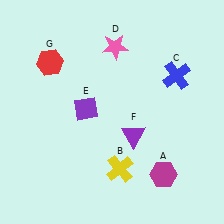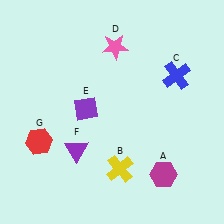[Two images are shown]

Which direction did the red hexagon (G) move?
The red hexagon (G) moved down.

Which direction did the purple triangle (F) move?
The purple triangle (F) moved left.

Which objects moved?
The objects that moved are: the purple triangle (F), the red hexagon (G).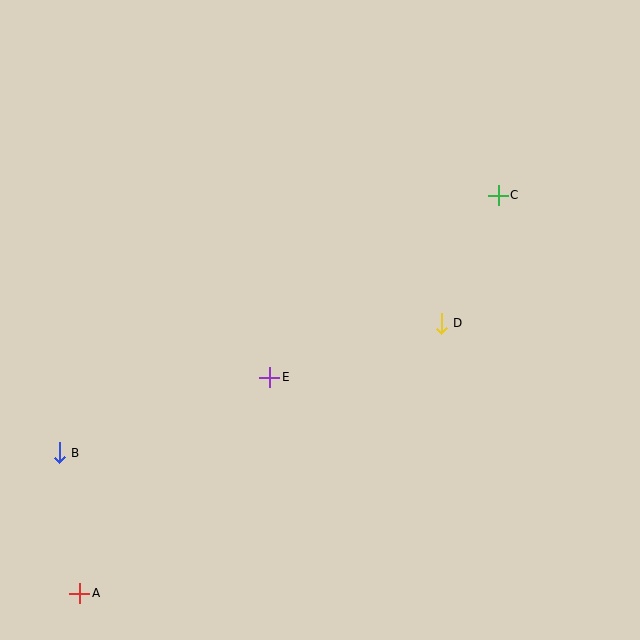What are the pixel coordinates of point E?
Point E is at (270, 377).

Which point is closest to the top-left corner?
Point B is closest to the top-left corner.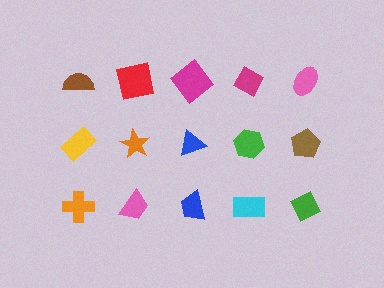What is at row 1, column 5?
A pink ellipse.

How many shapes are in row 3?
5 shapes.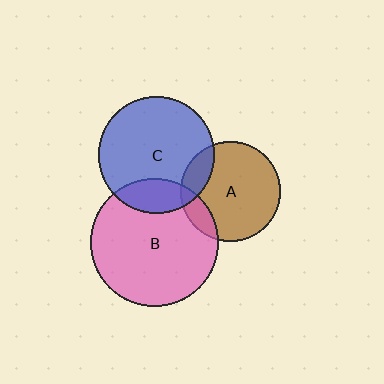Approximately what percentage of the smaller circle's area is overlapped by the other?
Approximately 20%.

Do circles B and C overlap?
Yes.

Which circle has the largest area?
Circle B (pink).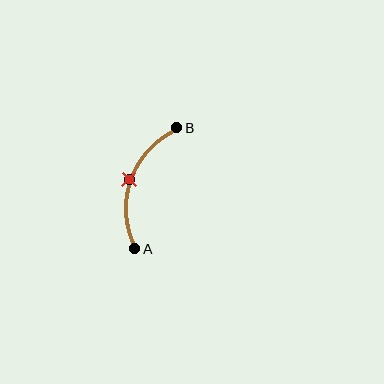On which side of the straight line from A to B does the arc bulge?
The arc bulges to the left of the straight line connecting A and B.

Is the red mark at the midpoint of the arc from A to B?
Yes. The red mark lies on the arc at equal arc-length from both A and B — it is the arc midpoint.